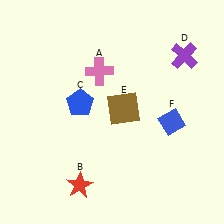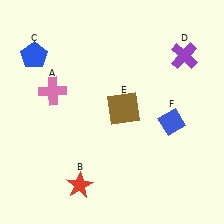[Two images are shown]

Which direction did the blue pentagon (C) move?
The blue pentagon (C) moved up.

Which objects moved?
The objects that moved are: the pink cross (A), the blue pentagon (C).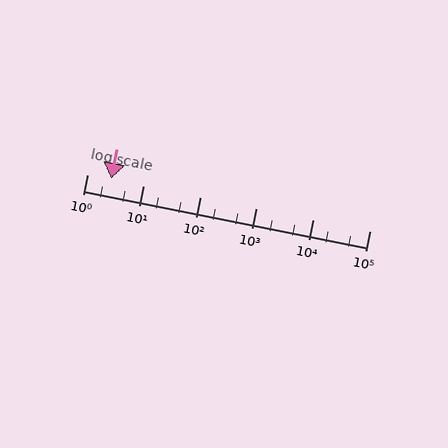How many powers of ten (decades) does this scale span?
The scale spans 5 decades, from 1 to 100000.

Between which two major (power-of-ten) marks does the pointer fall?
The pointer is between 1 and 10.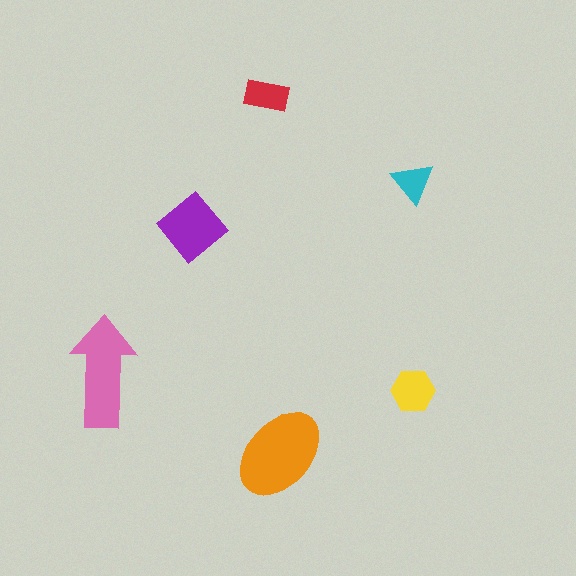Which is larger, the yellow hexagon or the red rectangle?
The yellow hexagon.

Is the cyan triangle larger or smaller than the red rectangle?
Smaller.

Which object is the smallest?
The cyan triangle.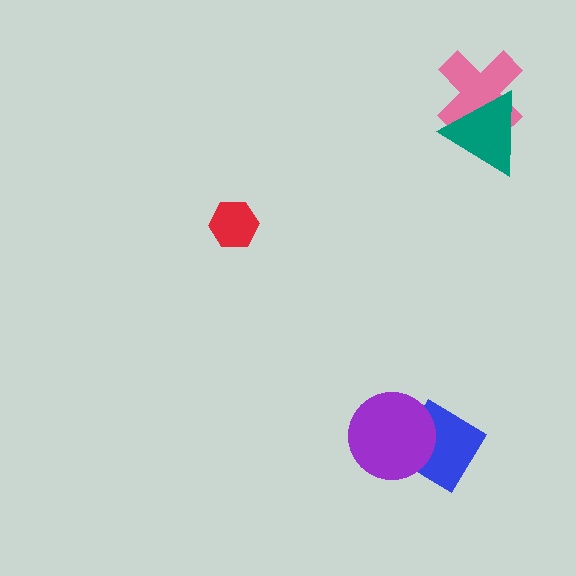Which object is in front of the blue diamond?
The purple circle is in front of the blue diamond.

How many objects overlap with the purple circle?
1 object overlaps with the purple circle.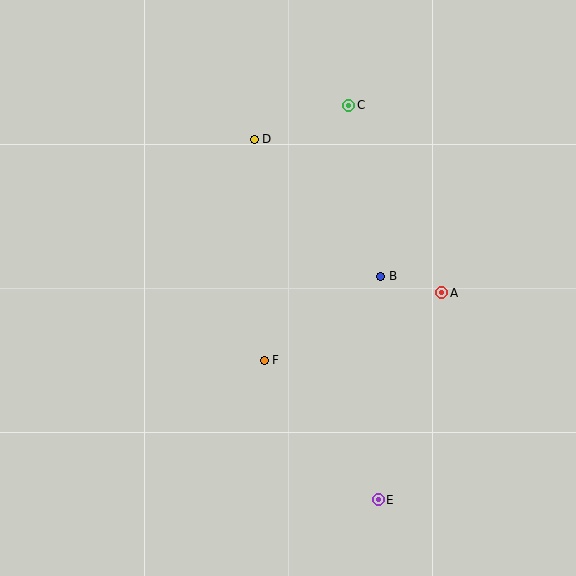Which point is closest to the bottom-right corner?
Point E is closest to the bottom-right corner.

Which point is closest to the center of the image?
Point F at (264, 360) is closest to the center.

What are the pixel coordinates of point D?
Point D is at (254, 139).